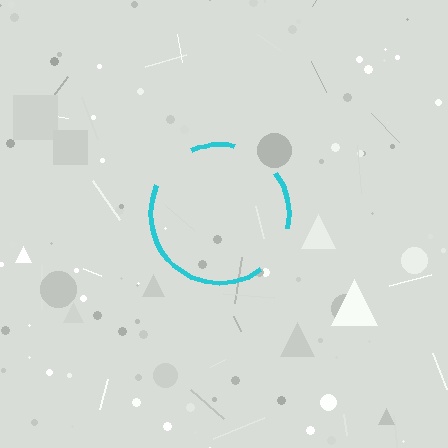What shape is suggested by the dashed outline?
The dashed outline suggests a circle.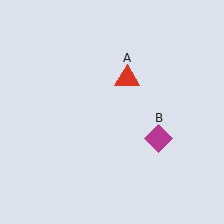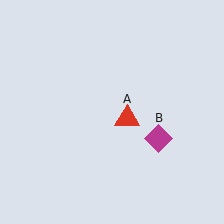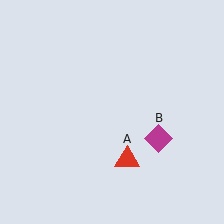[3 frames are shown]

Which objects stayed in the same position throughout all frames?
Magenta diamond (object B) remained stationary.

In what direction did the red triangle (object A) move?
The red triangle (object A) moved down.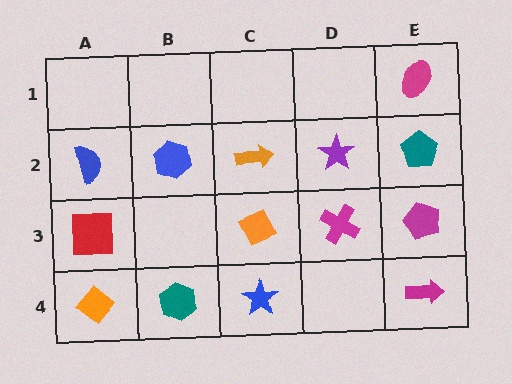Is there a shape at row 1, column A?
No, that cell is empty.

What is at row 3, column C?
An orange diamond.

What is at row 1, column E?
A magenta ellipse.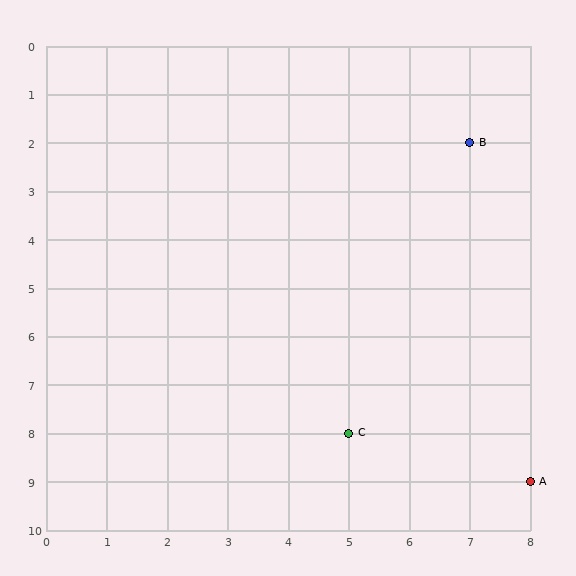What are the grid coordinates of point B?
Point B is at grid coordinates (7, 2).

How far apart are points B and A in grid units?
Points B and A are 1 column and 7 rows apart (about 7.1 grid units diagonally).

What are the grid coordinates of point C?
Point C is at grid coordinates (5, 8).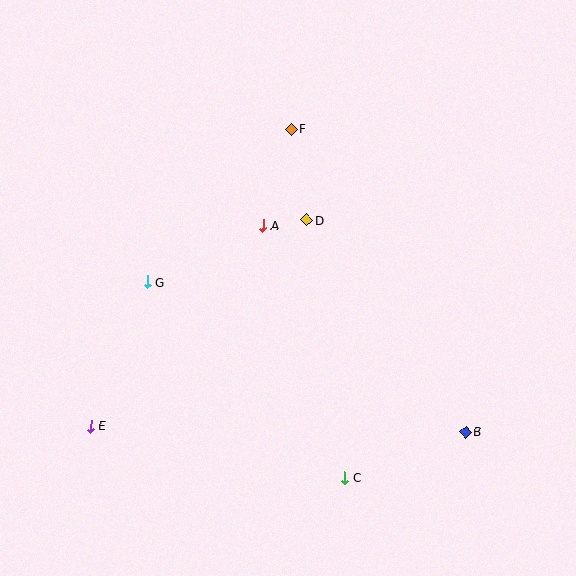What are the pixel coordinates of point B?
Point B is at (466, 432).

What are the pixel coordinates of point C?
Point C is at (345, 478).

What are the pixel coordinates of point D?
Point D is at (306, 220).